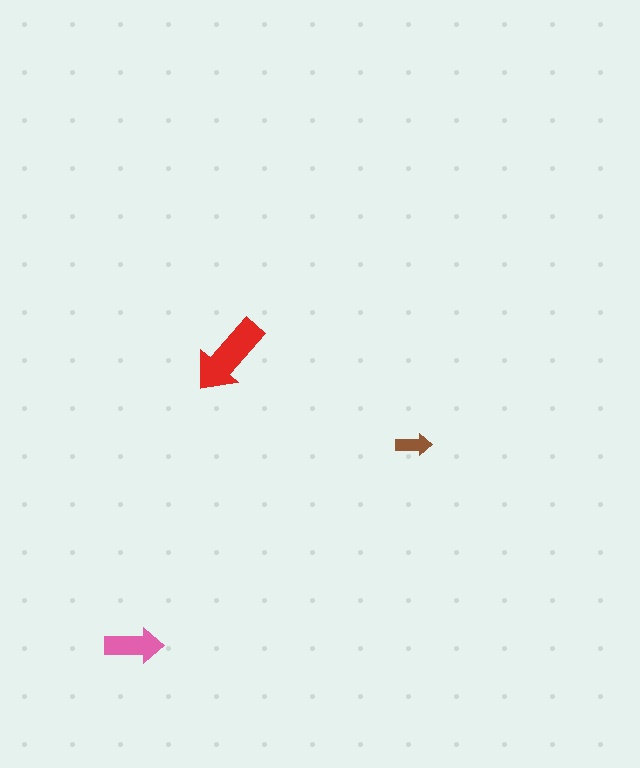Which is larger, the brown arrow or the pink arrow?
The pink one.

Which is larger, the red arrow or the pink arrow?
The red one.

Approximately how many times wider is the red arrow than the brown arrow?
About 2.5 times wider.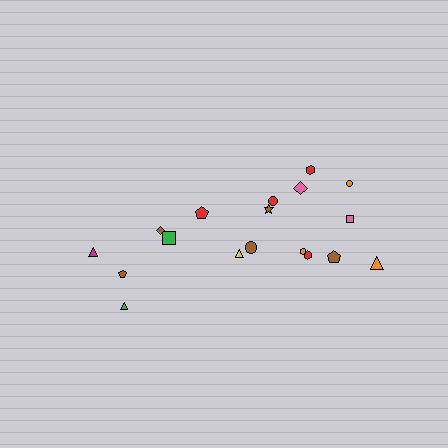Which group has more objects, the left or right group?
The right group.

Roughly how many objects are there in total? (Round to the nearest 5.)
Roughly 20 objects in total.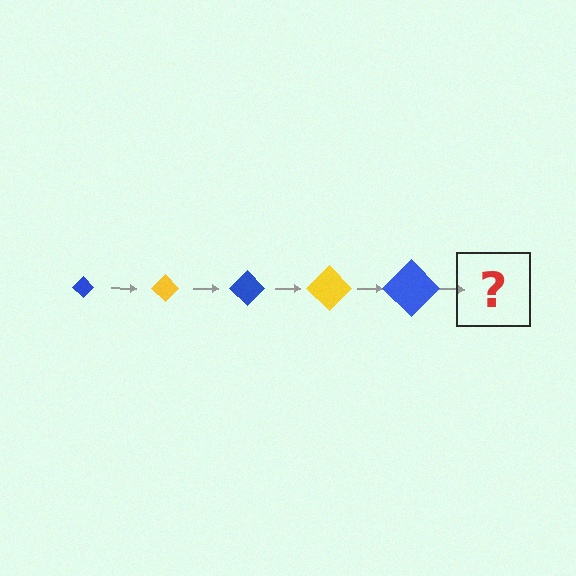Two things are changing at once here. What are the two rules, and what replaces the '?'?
The two rules are that the diamond grows larger each step and the color cycles through blue and yellow. The '?' should be a yellow diamond, larger than the previous one.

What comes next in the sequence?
The next element should be a yellow diamond, larger than the previous one.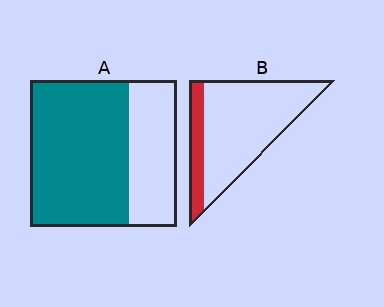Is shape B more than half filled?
No.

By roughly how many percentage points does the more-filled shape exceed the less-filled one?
By roughly 50 percentage points (A over B).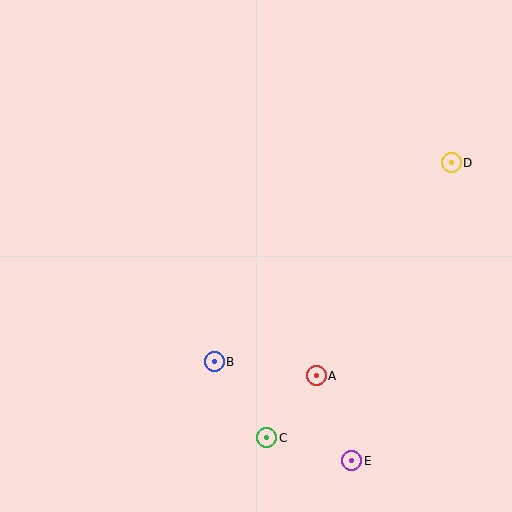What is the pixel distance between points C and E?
The distance between C and E is 88 pixels.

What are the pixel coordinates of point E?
Point E is at (352, 461).